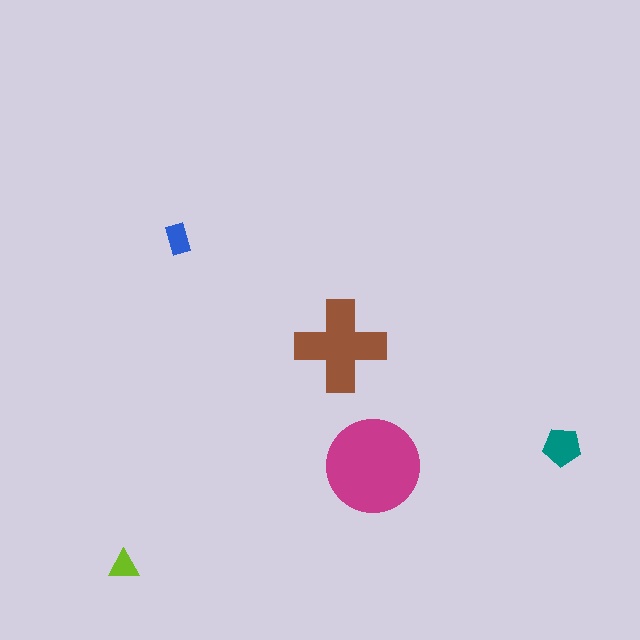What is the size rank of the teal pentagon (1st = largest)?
3rd.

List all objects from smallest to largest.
The lime triangle, the blue rectangle, the teal pentagon, the brown cross, the magenta circle.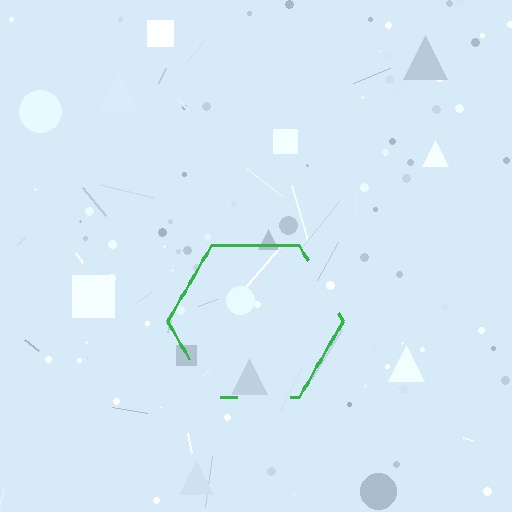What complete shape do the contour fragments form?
The contour fragments form a hexagon.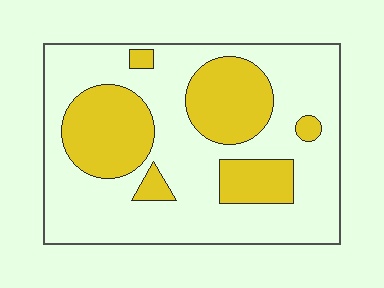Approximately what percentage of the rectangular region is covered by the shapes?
Approximately 30%.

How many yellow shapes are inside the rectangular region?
6.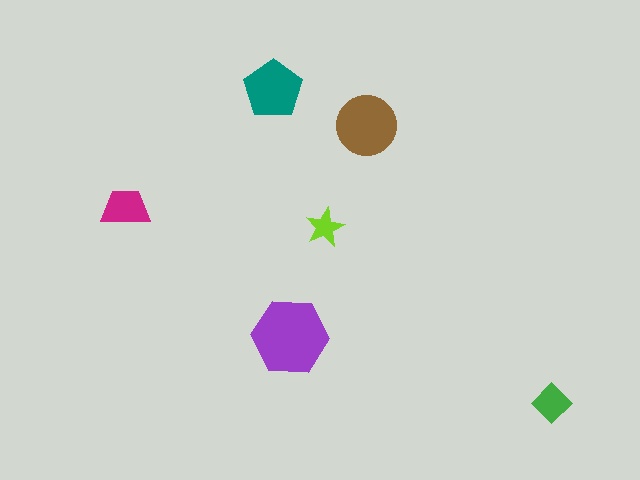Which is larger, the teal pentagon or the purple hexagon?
The purple hexagon.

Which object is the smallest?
The lime star.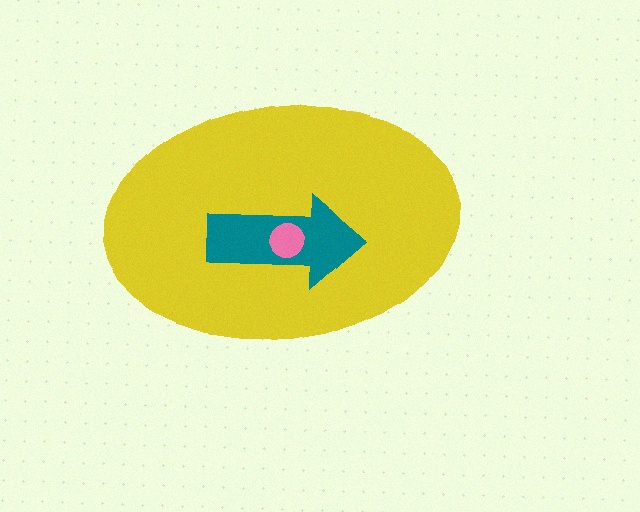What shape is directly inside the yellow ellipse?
The teal arrow.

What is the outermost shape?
The yellow ellipse.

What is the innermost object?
The pink circle.